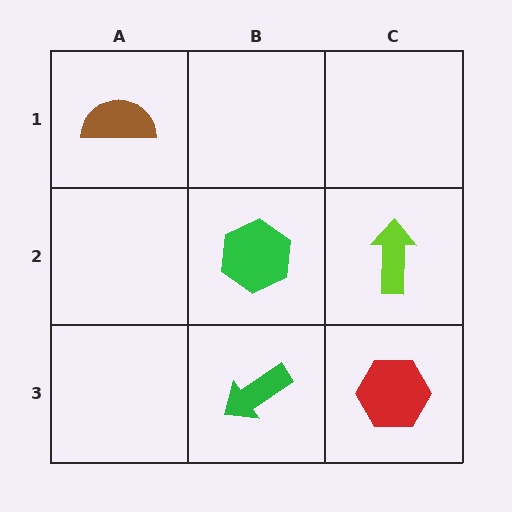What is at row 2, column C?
A lime arrow.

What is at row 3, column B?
A green arrow.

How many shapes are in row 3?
2 shapes.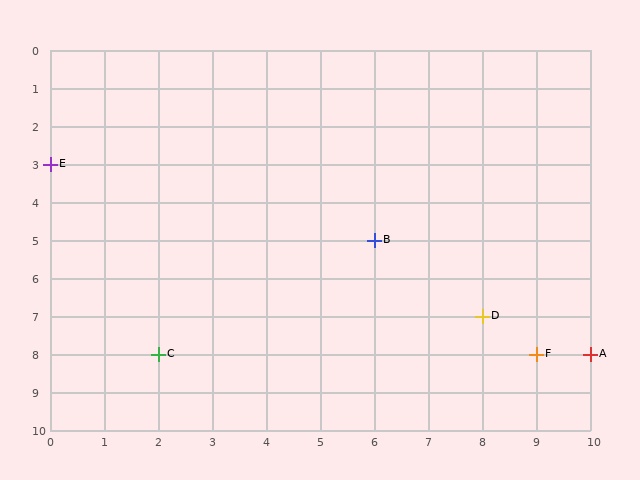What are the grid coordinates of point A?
Point A is at grid coordinates (10, 8).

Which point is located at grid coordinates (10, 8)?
Point A is at (10, 8).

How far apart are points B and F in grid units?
Points B and F are 3 columns and 3 rows apart (about 4.2 grid units diagonally).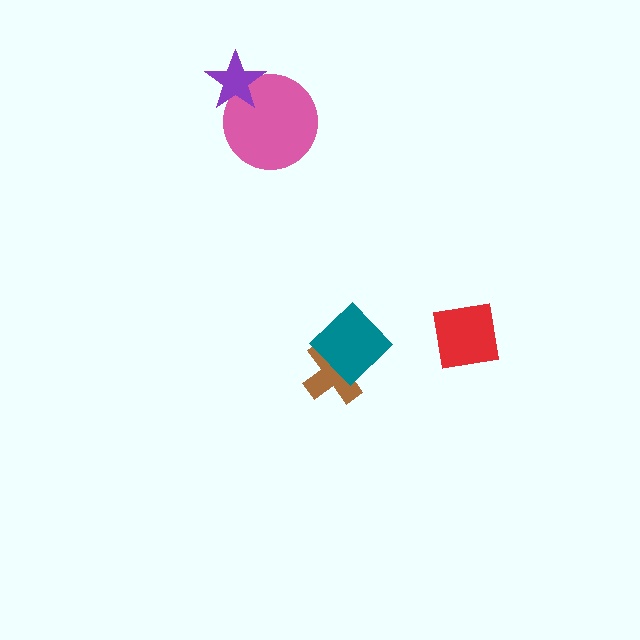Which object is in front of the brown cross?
The teal diamond is in front of the brown cross.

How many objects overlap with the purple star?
1 object overlaps with the purple star.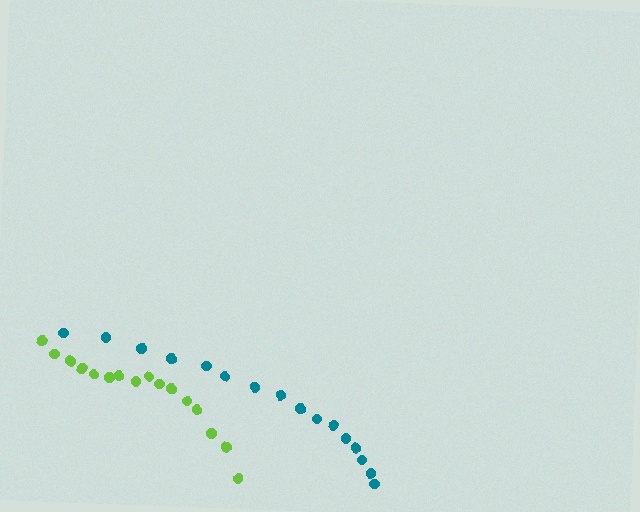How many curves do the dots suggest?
There are 2 distinct paths.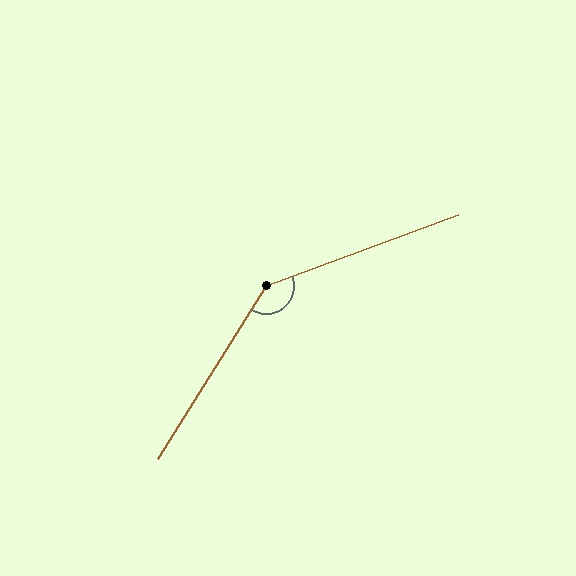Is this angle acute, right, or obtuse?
It is obtuse.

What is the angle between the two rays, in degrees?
Approximately 142 degrees.